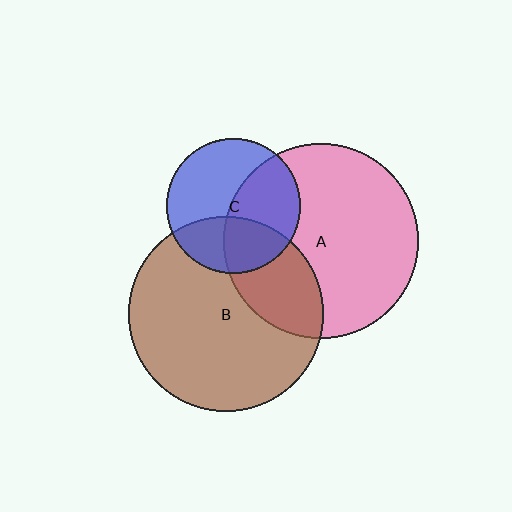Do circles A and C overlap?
Yes.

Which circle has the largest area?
Circle A (pink).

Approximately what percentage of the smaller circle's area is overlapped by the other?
Approximately 45%.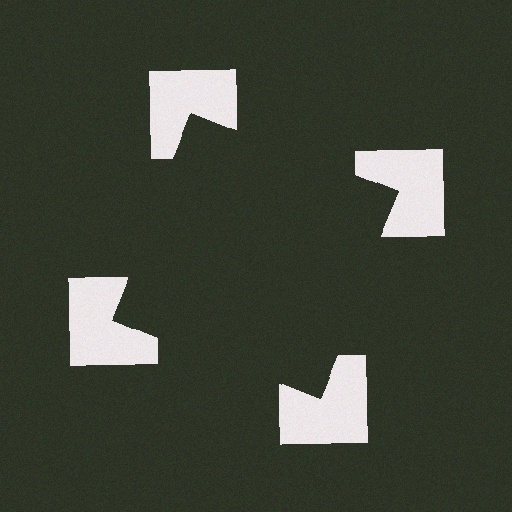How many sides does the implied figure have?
4 sides.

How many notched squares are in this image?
There are 4 — one at each vertex of the illusory square.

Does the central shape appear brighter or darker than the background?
It typically appears slightly darker than the background, even though no actual brightness change is drawn.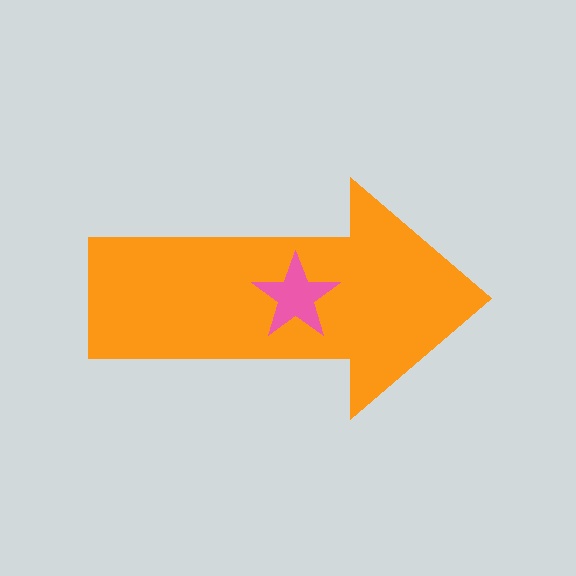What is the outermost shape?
The orange arrow.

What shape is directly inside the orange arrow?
The pink star.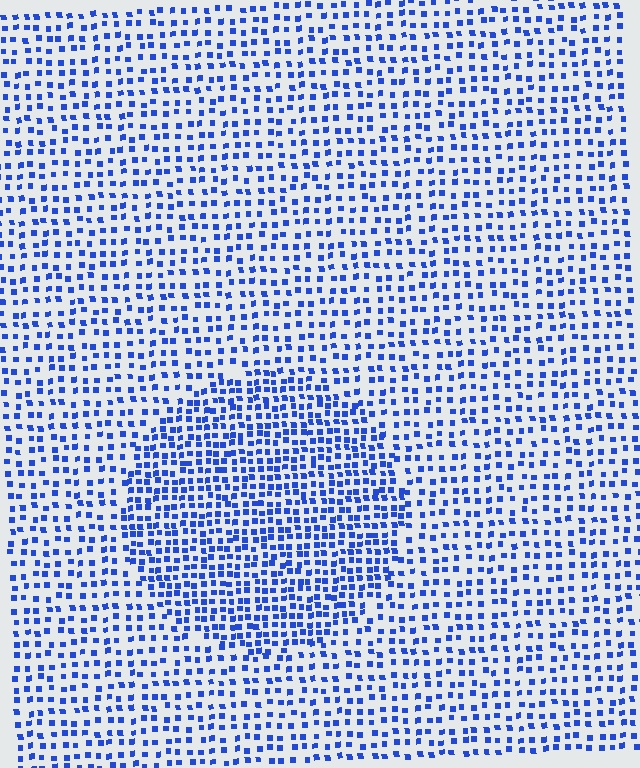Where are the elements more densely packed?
The elements are more densely packed inside the circle boundary.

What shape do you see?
I see a circle.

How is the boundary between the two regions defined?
The boundary is defined by a change in element density (approximately 1.7x ratio). All elements are the same color, size, and shape.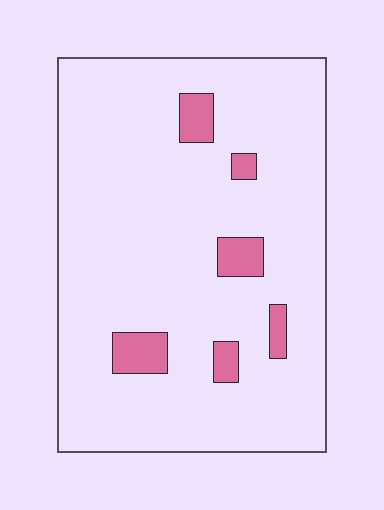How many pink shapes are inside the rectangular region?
6.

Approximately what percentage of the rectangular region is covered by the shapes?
Approximately 10%.